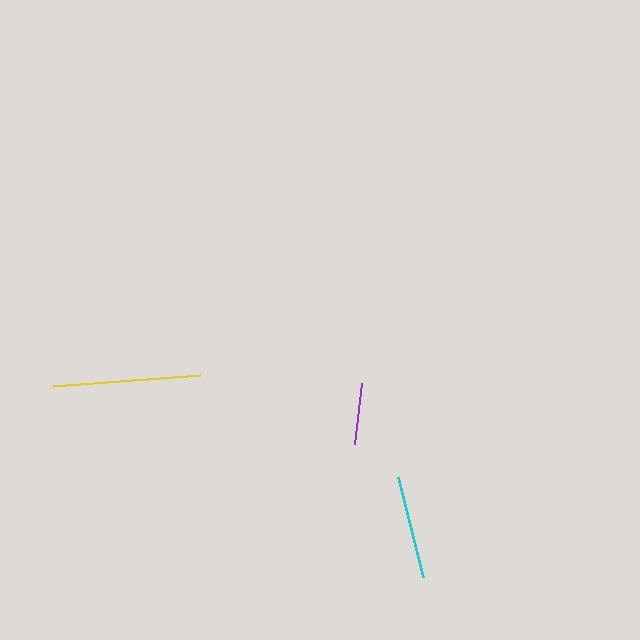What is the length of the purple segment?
The purple segment is approximately 61 pixels long.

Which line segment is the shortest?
The purple line is the shortest at approximately 61 pixels.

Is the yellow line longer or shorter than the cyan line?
The yellow line is longer than the cyan line.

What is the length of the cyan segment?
The cyan segment is approximately 103 pixels long.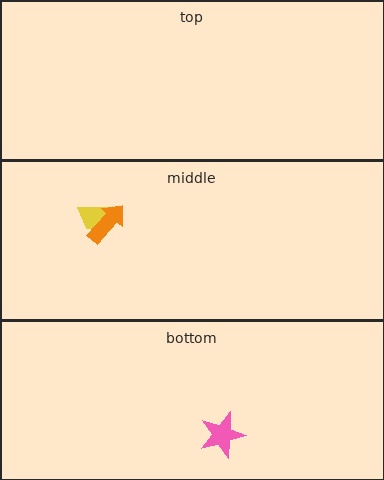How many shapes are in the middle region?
2.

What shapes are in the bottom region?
The pink star.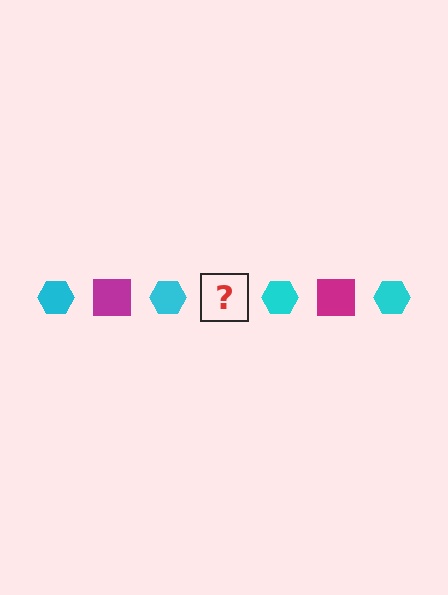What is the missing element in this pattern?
The missing element is a magenta square.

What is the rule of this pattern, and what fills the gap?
The rule is that the pattern alternates between cyan hexagon and magenta square. The gap should be filled with a magenta square.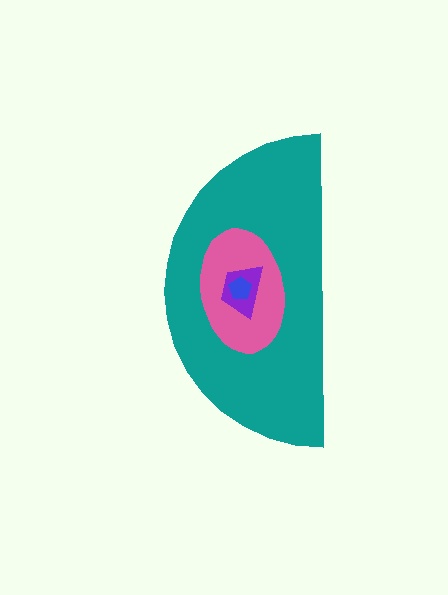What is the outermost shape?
The teal semicircle.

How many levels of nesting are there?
4.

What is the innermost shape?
The blue pentagon.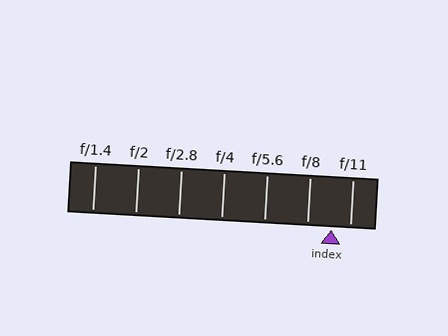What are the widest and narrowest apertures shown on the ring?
The widest aperture shown is f/1.4 and the narrowest is f/11.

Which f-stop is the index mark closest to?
The index mark is closest to f/11.